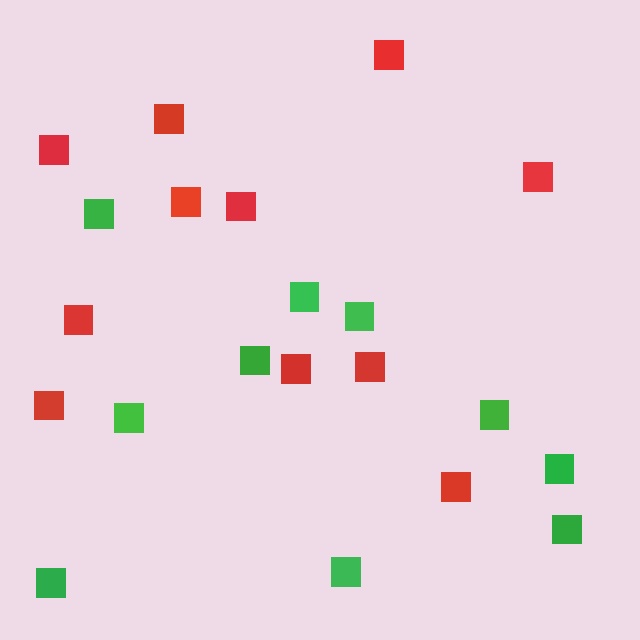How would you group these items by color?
There are 2 groups: one group of red squares (11) and one group of green squares (10).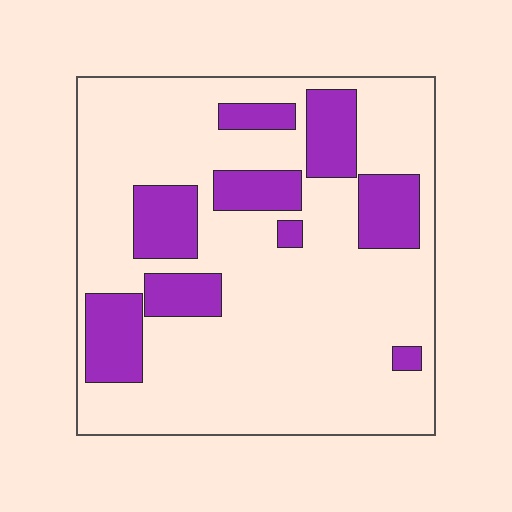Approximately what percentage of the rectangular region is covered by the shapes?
Approximately 25%.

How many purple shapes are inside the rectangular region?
9.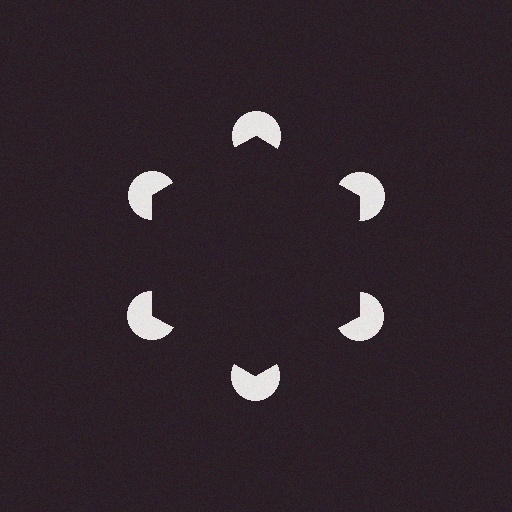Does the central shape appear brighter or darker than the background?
It typically appears slightly darker than the background, even though no actual brightness change is drawn.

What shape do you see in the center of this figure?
An illusory hexagon — its edges are inferred from the aligned wedge cuts in the pac-man discs, not physically drawn.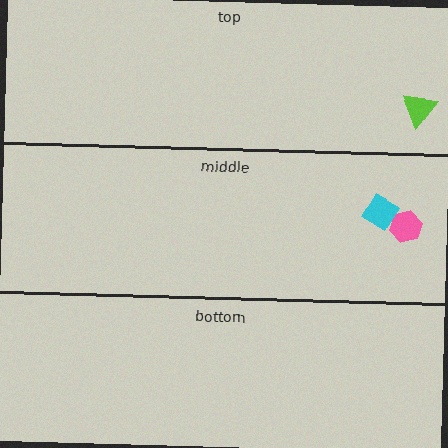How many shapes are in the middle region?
2.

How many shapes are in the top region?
1.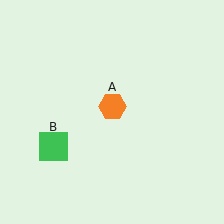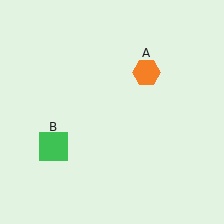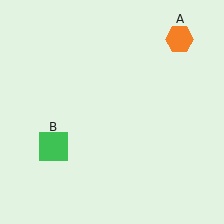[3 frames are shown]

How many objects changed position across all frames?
1 object changed position: orange hexagon (object A).